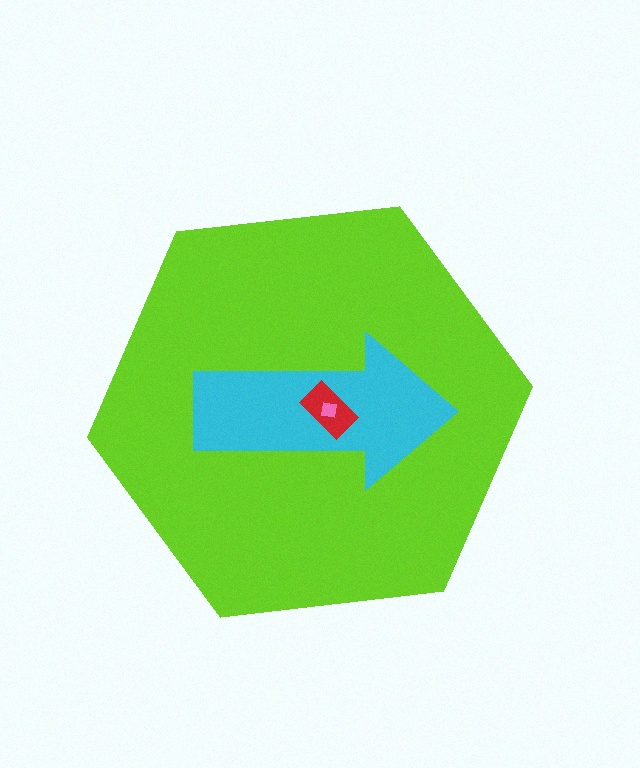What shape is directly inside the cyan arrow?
The red rectangle.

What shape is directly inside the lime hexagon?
The cyan arrow.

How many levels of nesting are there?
4.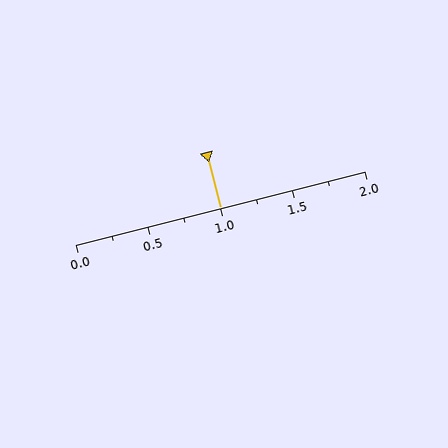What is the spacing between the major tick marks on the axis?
The major ticks are spaced 0.5 apart.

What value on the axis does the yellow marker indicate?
The marker indicates approximately 1.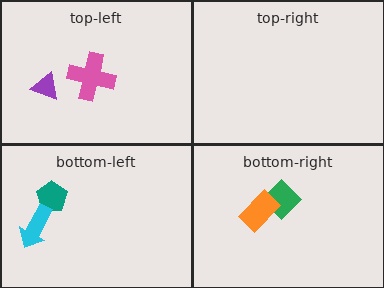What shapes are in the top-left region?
The pink cross, the purple triangle.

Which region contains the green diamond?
The bottom-right region.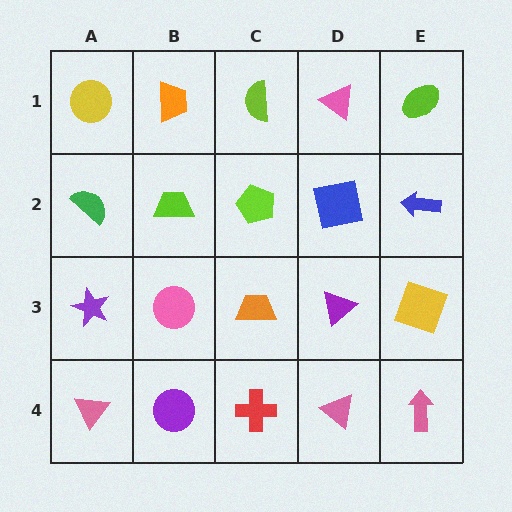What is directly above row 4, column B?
A pink circle.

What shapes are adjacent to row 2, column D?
A pink triangle (row 1, column D), a purple triangle (row 3, column D), a lime pentagon (row 2, column C), a blue arrow (row 2, column E).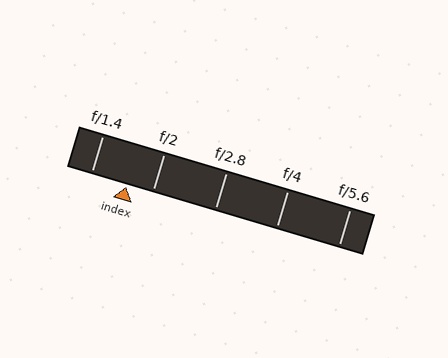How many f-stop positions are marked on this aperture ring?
There are 5 f-stop positions marked.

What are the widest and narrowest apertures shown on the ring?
The widest aperture shown is f/1.4 and the narrowest is f/5.6.